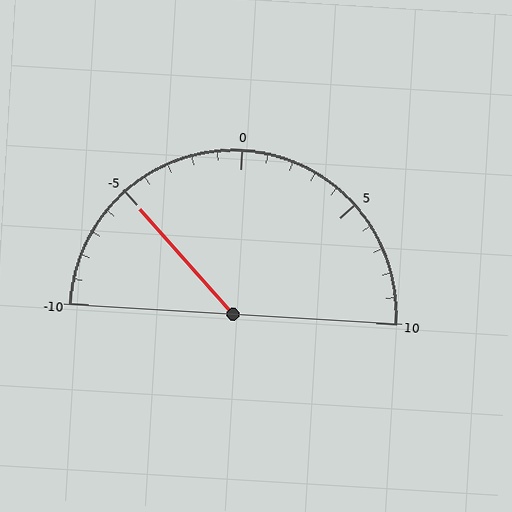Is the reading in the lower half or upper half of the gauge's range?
The reading is in the lower half of the range (-10 to 10).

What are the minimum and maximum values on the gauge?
The gauge ranges from -10 to 10.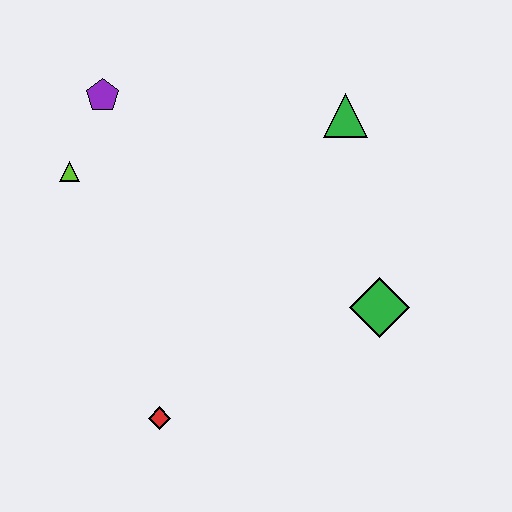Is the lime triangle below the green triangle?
Yes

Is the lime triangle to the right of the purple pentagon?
No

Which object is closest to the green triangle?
The green diamond is closest to the green triangle.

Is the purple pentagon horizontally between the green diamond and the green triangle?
No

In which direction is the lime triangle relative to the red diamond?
The lime triangle is above the red diamond.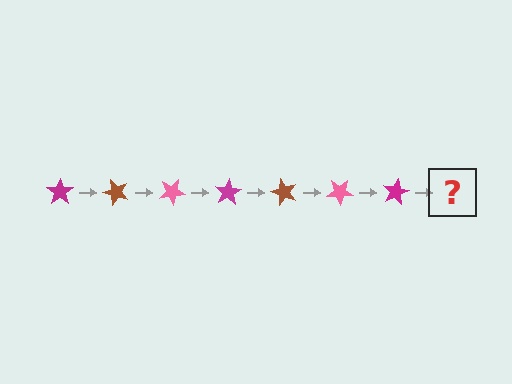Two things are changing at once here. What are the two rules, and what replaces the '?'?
The two rules are that it rotates 50 degrees each step and the color cycles through magenta, brown, and pink. The '?' should be a brown star, rotated 350 degrees from the start.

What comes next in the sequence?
The next element should be a brown star, rotated 350 degrees from the start.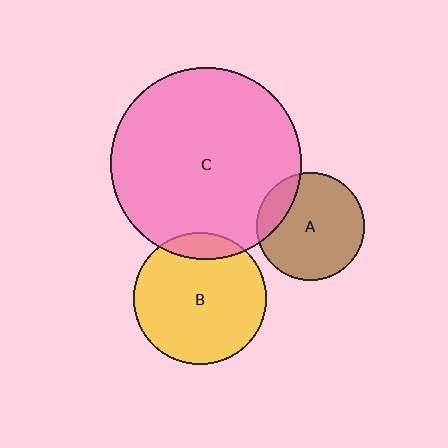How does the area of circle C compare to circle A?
Approximately 3.2 times.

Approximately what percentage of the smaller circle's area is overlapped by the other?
Approximately 15%.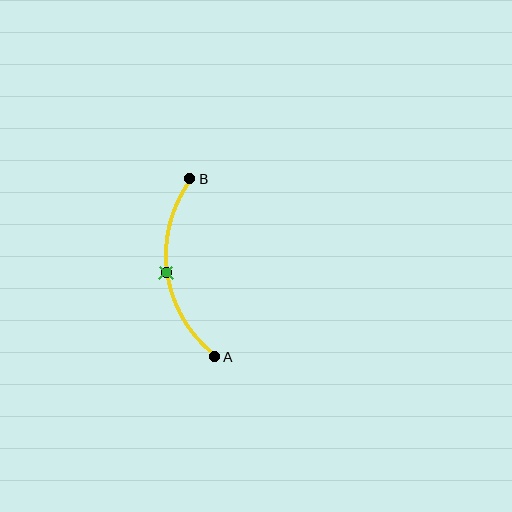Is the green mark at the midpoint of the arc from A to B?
Yes. The green mark lies on the arc at equal arc-length from both A and B — it is the arc midpoint.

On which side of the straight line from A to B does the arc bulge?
The arc bulges to the left of the straight line connecting A and B.